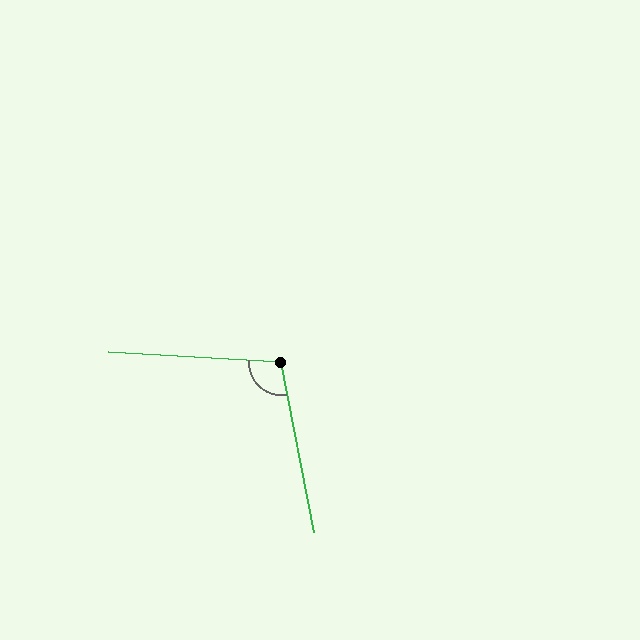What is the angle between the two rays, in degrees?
Approximately 104 degrees.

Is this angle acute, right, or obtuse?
It is obtuse.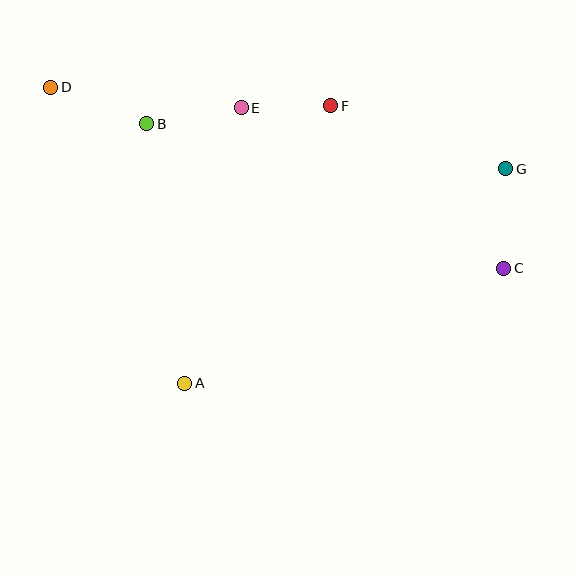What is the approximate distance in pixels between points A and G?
The distance between A and G is approximately 386 pixels.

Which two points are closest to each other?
Points E and F are closest to each other.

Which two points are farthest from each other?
Points C and D are farthest from each other.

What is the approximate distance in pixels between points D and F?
The distance between D and F is approximately 281 pixels.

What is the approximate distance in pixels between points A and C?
The distance between A and C is approximately 339 pixels.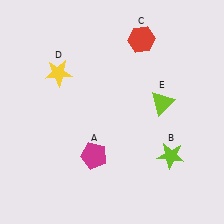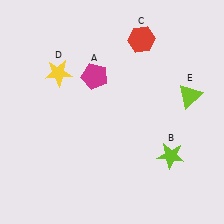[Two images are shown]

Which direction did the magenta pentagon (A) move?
The magenta pentagon (A) moved up.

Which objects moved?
The objects that moved are: the magenta pentagon (A), the lime triangle (E).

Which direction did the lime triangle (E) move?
The lime triangle (E) moved right.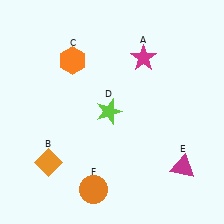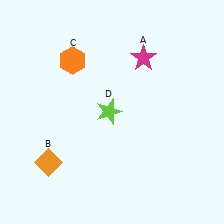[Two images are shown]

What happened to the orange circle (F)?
The orange circle (F) was removed in Image 2. It was in the bottom-left area of Image 1.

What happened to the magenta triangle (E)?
The magenta triangle (E) was removed in Image 2. It was in the bottom-right area of Image 1.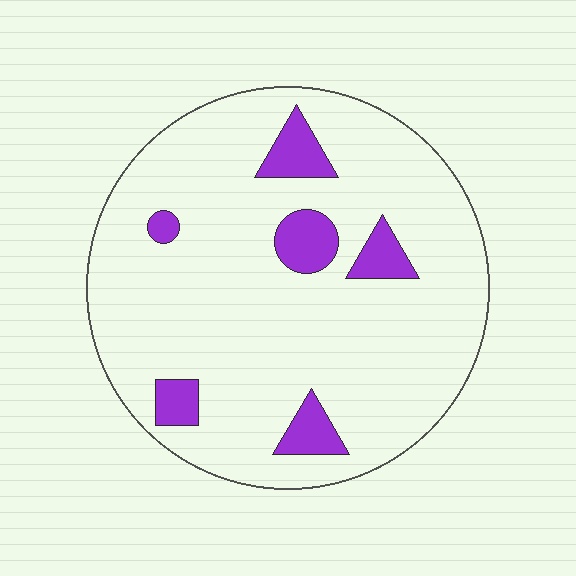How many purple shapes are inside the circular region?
6.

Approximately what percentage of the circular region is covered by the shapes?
Approximately 10%.